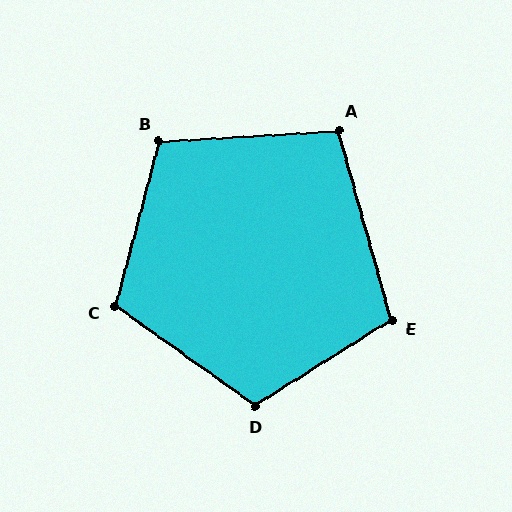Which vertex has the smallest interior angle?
A, at approximately 102 degrees.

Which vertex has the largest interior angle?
D, at approximately 113 degrees.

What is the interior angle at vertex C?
Approximately 110 degrees (obtuse).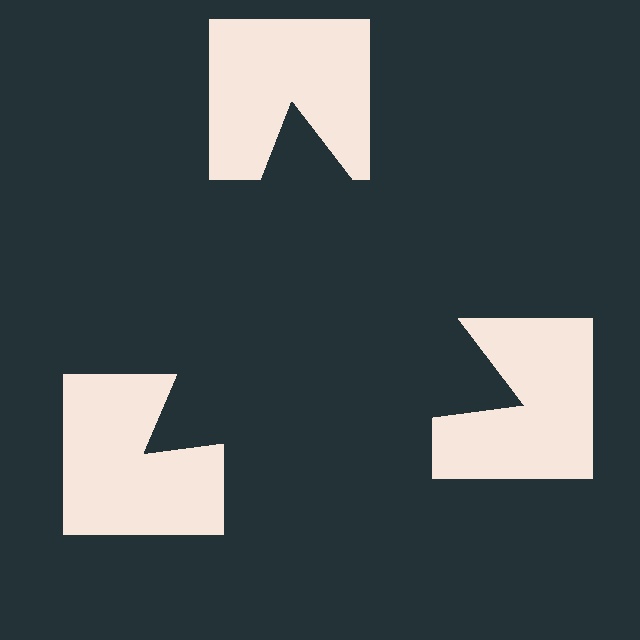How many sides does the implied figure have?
3 sides.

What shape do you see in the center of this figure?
An illusory triangle — its edges are inferred from the aligned wedge cuts in the notched squares, not physically drawn.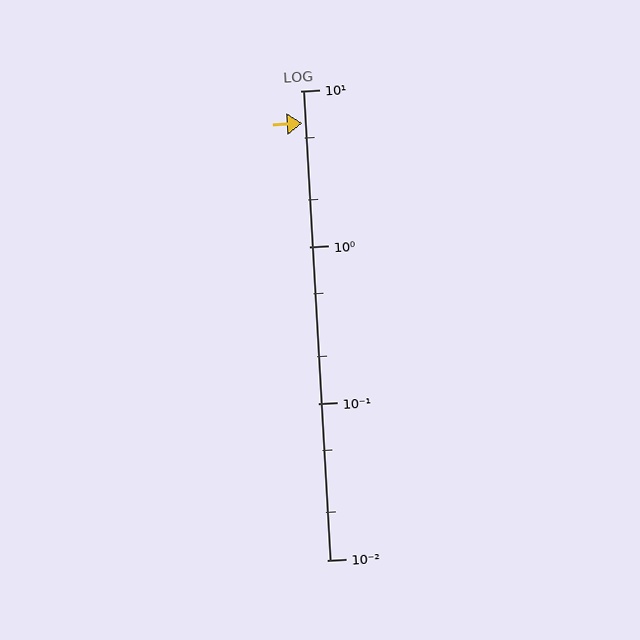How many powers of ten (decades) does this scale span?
The scale spans 3 decades, from 0.01 to 10.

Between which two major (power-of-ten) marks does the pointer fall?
The pointer is between 1 and 10.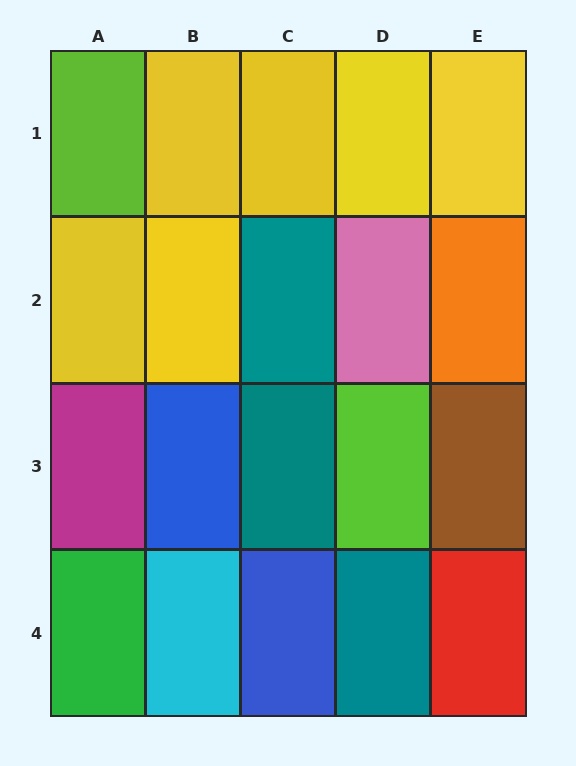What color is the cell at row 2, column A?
Yellow.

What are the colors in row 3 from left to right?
Magenta, blue, teal, lime, brown.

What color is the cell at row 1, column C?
Yellow.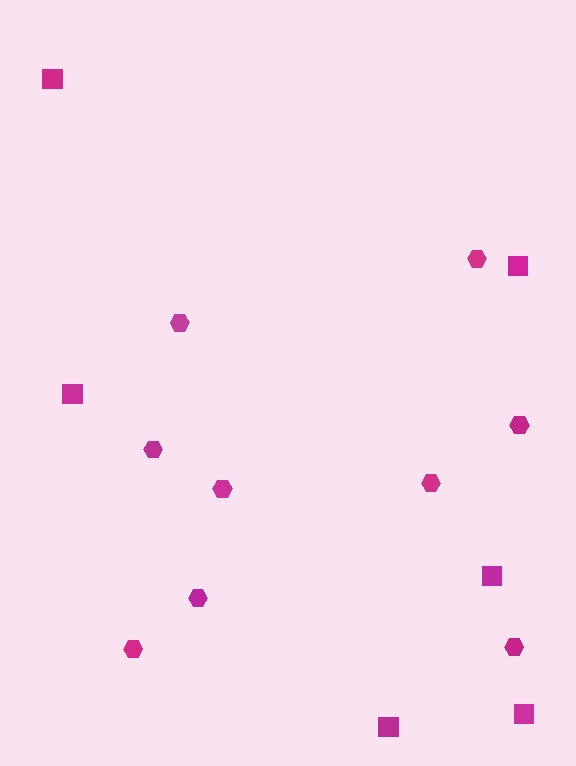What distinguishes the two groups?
There are 2 groups: one group of squares (6) and one group of hexagons (9).